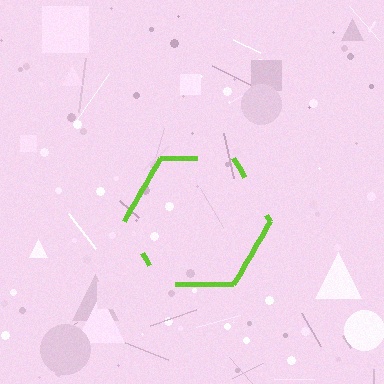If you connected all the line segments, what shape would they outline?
They would outline a hexagon.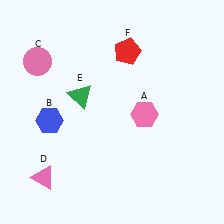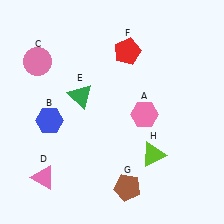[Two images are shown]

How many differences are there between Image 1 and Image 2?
There are 2 differences between the two images.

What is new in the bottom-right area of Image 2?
A brown pentagon (G) was added in the bottom-right area of Image 2.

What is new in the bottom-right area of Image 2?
A lime triangle (H) was added in the bottom-right area of Image 2.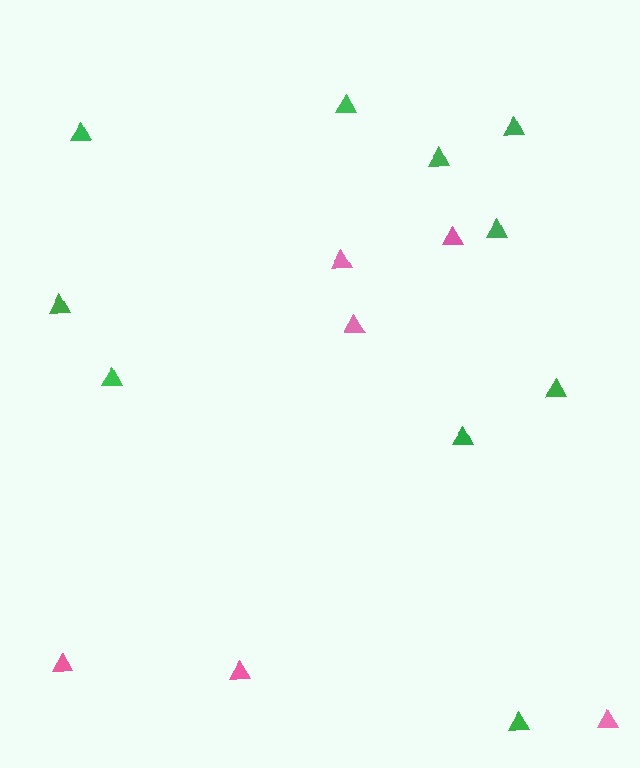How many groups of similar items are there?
There are 2 groups: one group of green triangles (10) and one group of pink triangles (6).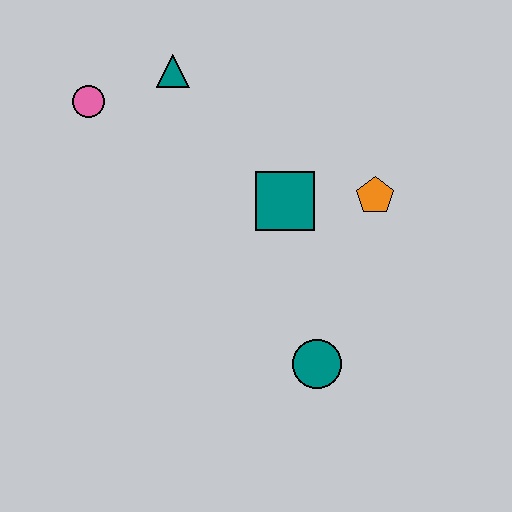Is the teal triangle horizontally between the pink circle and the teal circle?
Yes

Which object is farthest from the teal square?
The pink circle is farthest from the teal square.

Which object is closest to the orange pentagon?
The teal square is closest to the orange pentagon.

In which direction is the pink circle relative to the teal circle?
The pink circle is above the teal circle.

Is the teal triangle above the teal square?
Yes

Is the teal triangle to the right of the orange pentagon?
No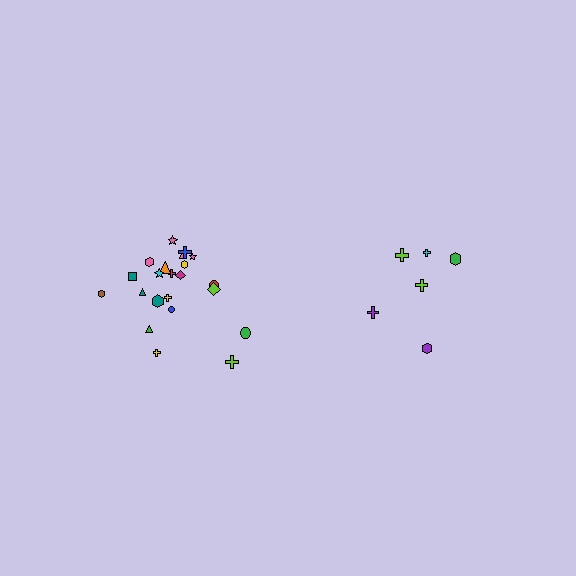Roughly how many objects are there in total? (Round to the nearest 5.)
Roughly 30 objects in total.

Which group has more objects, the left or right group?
The left group.